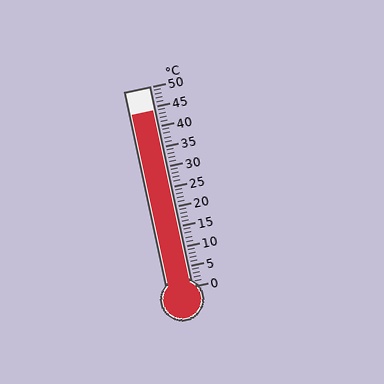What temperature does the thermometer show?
The thermometer shows approximately 44°C.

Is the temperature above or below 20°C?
The temperature is above 20°C.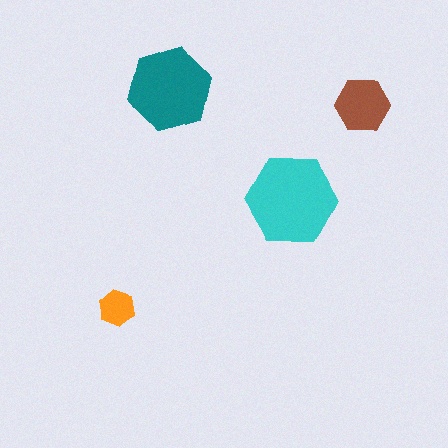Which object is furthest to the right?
The brown hexagon is rightmost.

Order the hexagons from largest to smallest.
the cyan one, the teal one, the brown one, the orange one.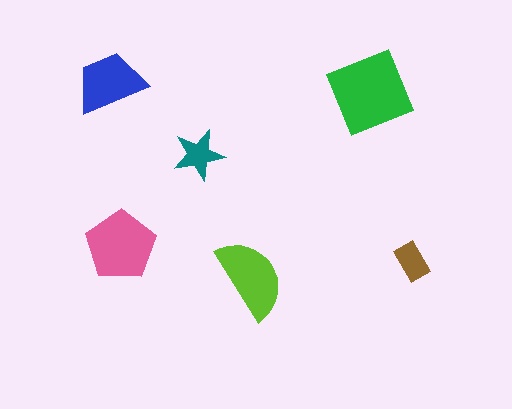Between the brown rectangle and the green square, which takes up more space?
The green square.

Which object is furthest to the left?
The blue trapezoid is leftmost.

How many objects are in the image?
There are 6 objects in the image.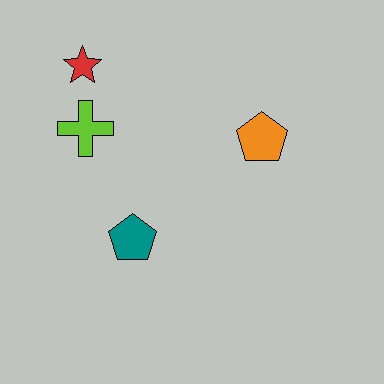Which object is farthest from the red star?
The orange pentagon is farthest from the red star.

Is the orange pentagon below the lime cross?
Yes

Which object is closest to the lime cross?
The red star is closest to the lime cross.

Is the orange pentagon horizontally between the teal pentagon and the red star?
No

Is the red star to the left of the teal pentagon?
Yes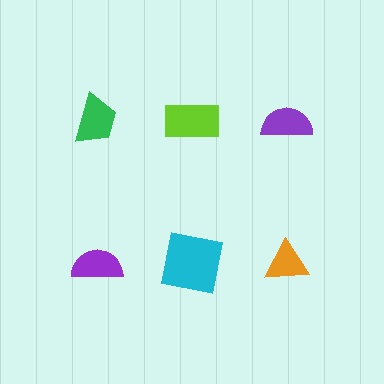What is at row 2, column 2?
A cyan square.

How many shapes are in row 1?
3 shapes.